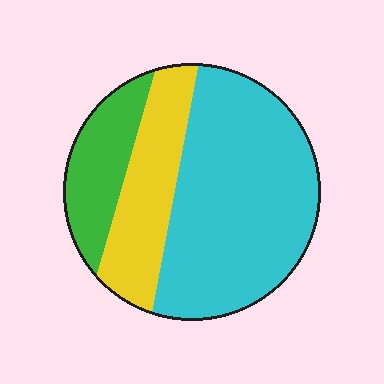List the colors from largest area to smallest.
From largest to smallest: cyan, yellow, green.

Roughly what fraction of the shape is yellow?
Yellow takes up about one quarter (1/4) of the shape.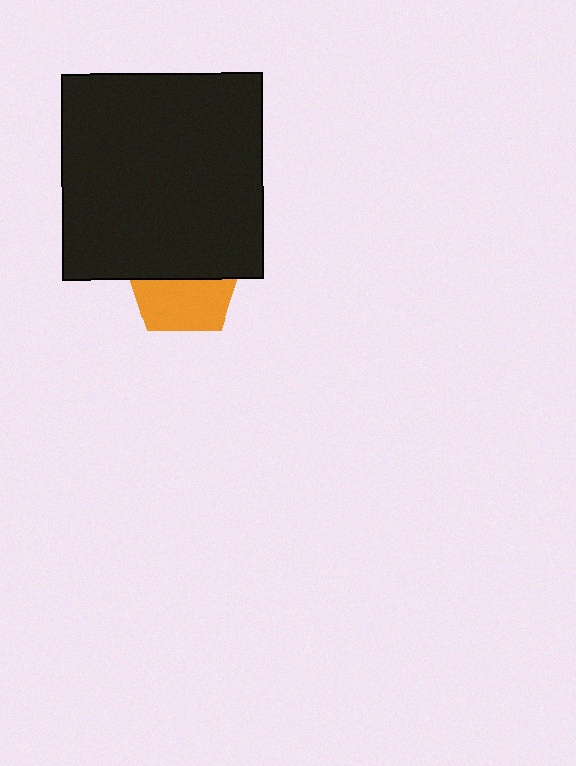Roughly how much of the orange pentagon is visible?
About half of it is visible (roughly 48%).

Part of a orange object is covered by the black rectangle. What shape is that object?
It is a pentagon.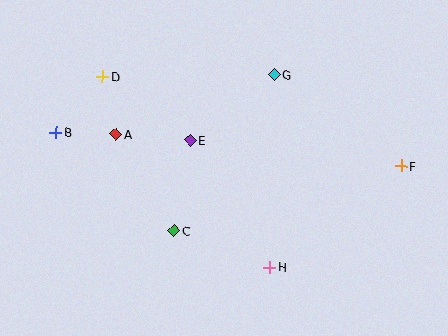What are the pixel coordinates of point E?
Point E is at (190, 140).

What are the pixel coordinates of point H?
Point H is at (270, 267).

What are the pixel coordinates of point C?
Point C is at (174, 231).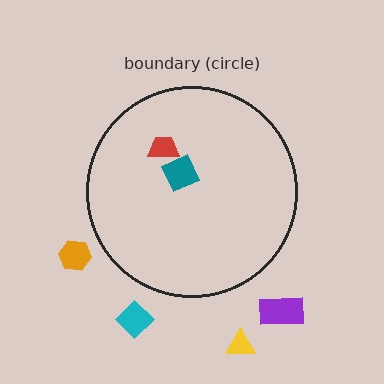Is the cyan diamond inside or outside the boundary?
Outside.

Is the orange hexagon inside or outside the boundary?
Outside.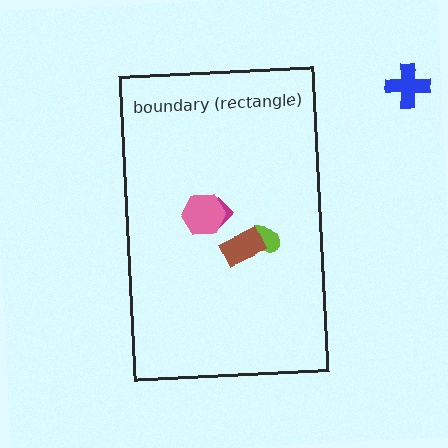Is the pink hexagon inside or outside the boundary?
Inside.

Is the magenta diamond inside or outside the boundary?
Inside.